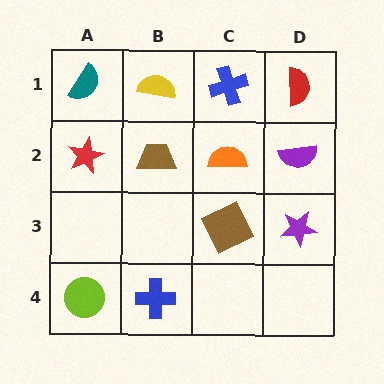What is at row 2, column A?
A red star.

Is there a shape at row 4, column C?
No, that cell is empty.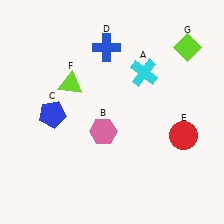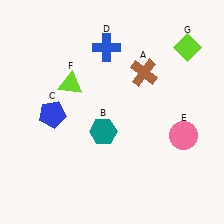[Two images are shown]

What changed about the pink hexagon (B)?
In Image 1, B is pink. In Image 2, it changed to teal.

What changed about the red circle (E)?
In Image 1, E is red. In Image 2, it changed to pink.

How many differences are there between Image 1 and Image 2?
There are 3 differences between the two images.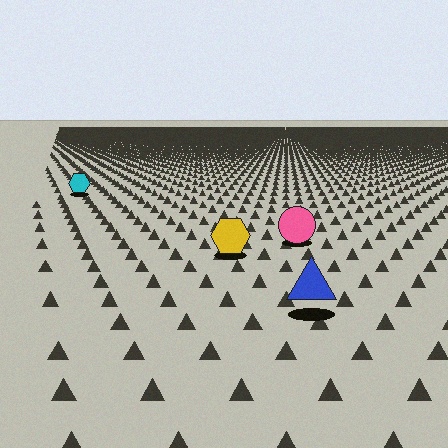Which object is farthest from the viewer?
The cyan hexagon is farthest from the viewer. It appears smaller and the ground texture around it is denser.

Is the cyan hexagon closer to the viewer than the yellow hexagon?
No. The yellow hexagon is closer — you can tell from the texture gradient: the ground texture is coarser near it.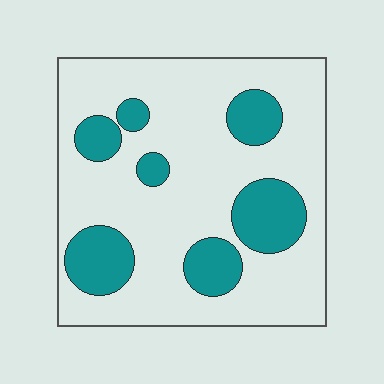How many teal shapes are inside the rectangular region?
7.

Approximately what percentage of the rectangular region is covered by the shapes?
Approximately 25%.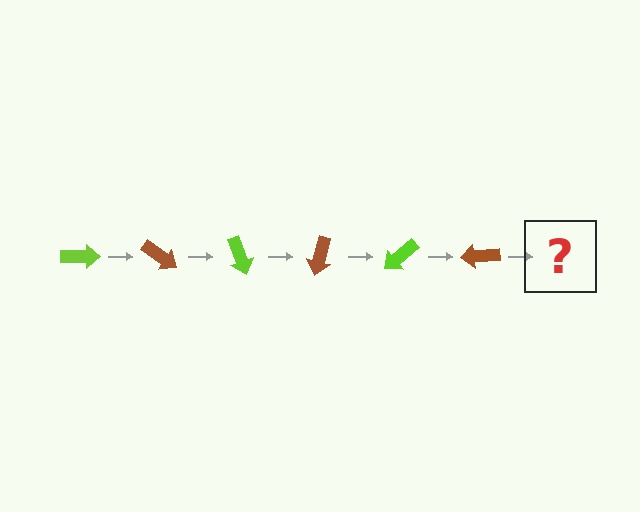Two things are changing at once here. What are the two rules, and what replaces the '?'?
The two rules are that it rotates 35 degrees each step and the color cycles through lime and brown. The '?' should be a lime arrow, rotated 210 degrees from the start.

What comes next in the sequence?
The next element should be a lime arrow, rotated 210 degrees from the start.